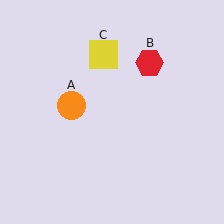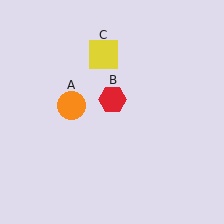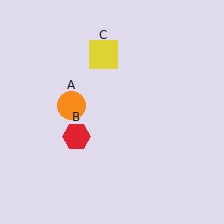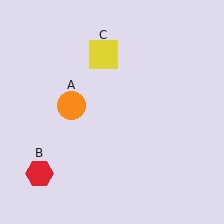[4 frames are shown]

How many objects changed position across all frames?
1 object changed position: red hexagon (object B).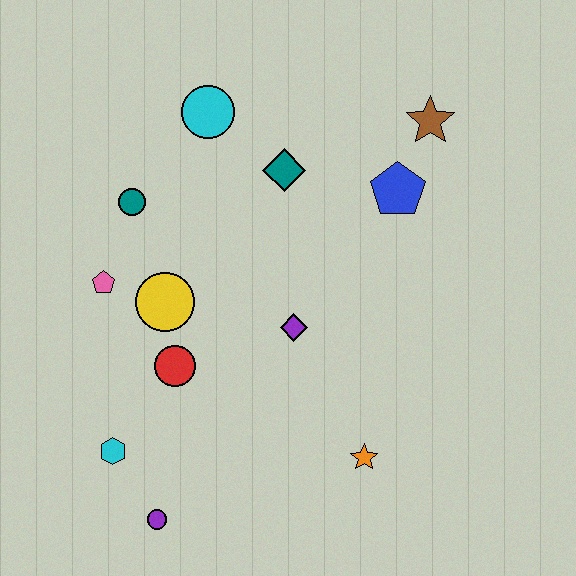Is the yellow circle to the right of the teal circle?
Yes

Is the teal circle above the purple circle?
Yes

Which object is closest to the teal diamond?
The cyan circle is closest to the teal diamond.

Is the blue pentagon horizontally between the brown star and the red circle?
Yes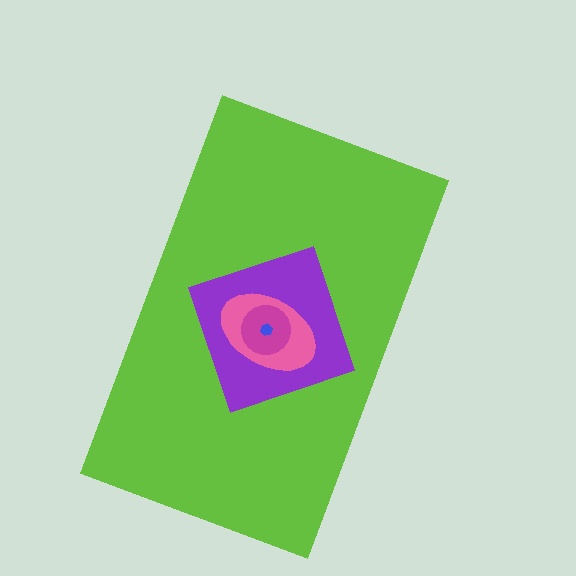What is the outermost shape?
The lime rectangle.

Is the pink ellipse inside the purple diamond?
Yes.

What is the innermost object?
The blue hexagon.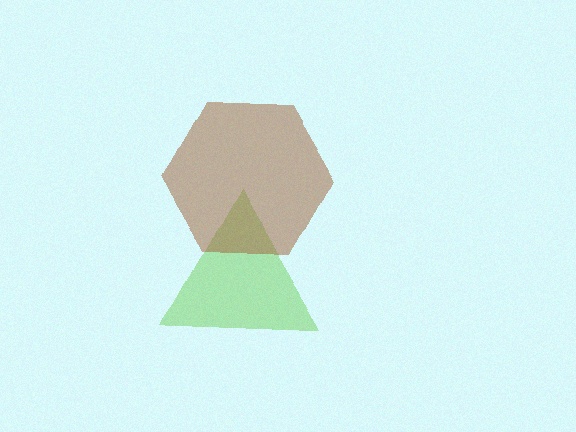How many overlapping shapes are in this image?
There are 2 overlapping shapes in the image.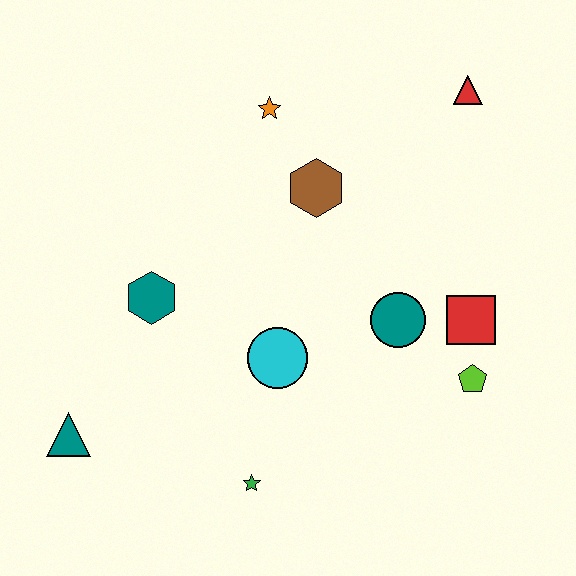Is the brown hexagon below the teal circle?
No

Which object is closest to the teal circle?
The red square is closest to the teal circle.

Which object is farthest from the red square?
The teal triangle is farthest from the red square.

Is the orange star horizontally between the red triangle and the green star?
Yes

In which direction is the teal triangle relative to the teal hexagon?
The teal triangle is below the teal hexagon.